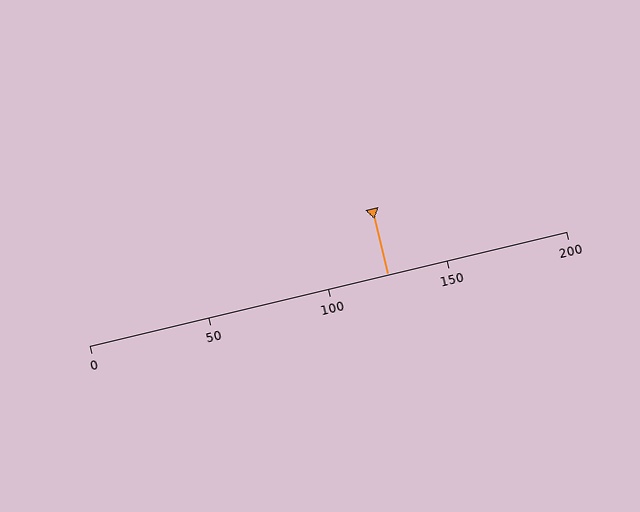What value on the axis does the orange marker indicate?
The marker indicates approximately 125.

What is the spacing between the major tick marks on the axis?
The major ticks are spaced 50 apart.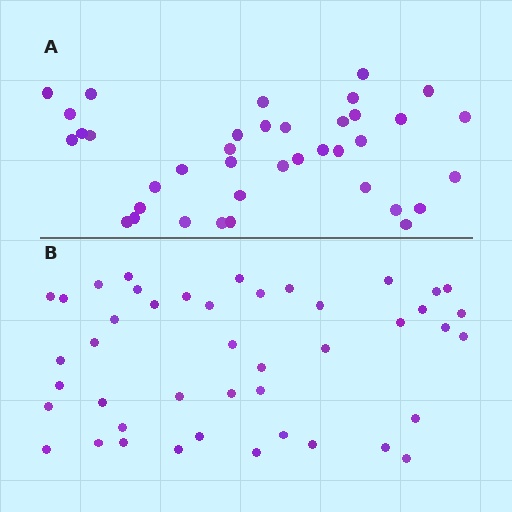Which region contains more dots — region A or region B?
Region B (the bottom region) has more dots.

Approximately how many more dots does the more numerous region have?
Region B has about 6 more dots than region A.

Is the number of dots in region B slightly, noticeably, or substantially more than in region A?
Region B has only slightly more — the two regions are fairly close. The ratio is roughly 1.2 to 1.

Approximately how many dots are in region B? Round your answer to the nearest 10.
About 40 dots. (The exact count is 44, which rounds to 40.)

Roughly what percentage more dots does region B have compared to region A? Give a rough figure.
About 15% more.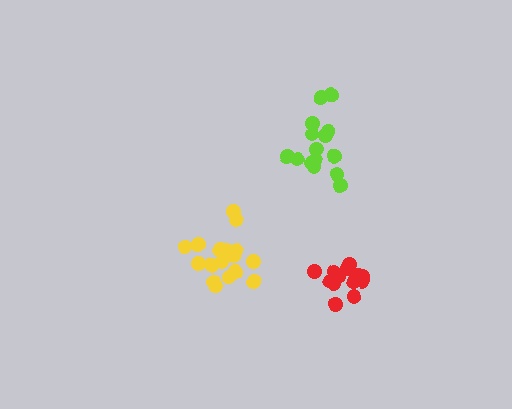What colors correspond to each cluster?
The clusters are colored: yellow, red, lime.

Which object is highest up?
The lime cluster is topmost.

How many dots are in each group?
Group 1: 17 dots, Group 2: 13 dots, Group 3: 16 dots (46 total).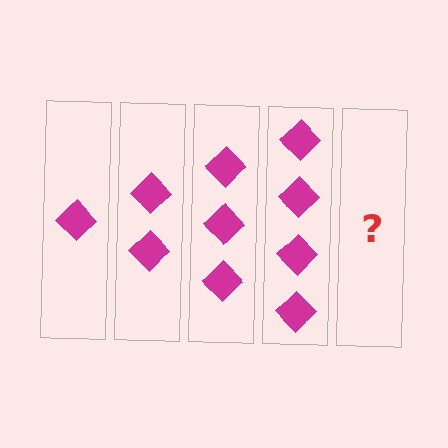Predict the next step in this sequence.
The next step is 5 diamonds.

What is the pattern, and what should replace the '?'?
The pattern is that each step adds one more diamond. The '?' should be 5 diamonds.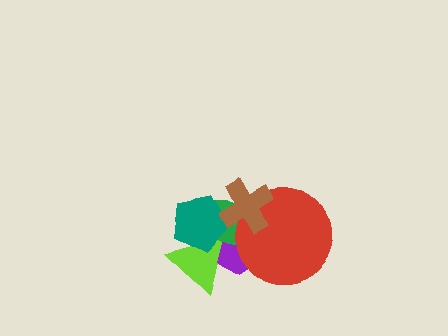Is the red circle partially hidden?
Yes, it is partially covered by another shape.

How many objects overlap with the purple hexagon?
5 objects overlap with the purple hexagon.